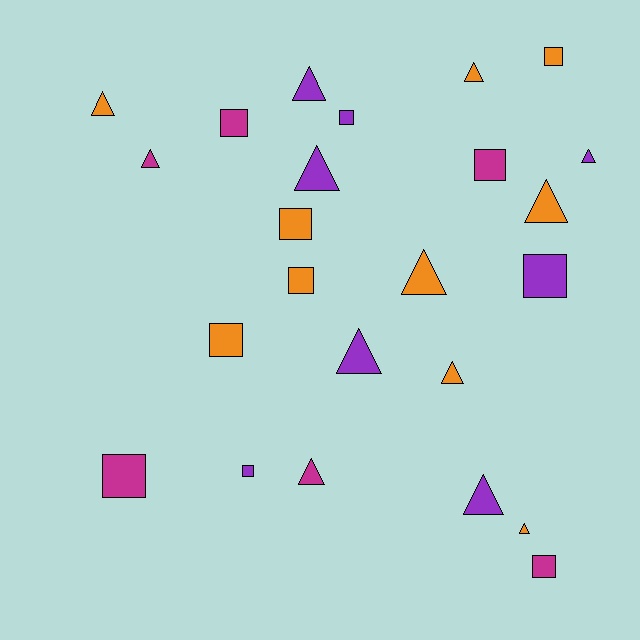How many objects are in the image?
There are 24 objects.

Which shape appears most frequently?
Triangle, with 13 objects.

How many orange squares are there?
There are 4 orange squares.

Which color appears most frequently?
Orange, with 10 objects.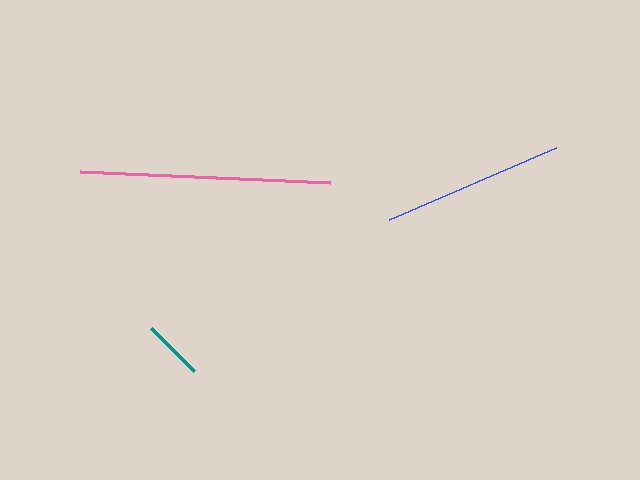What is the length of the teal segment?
The teal segment is approximately 61 pixels long.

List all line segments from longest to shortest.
From longest to shortest: pink, blue, teal.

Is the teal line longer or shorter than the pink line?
The pink line is longer than the teal line.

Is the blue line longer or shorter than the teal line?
The blue line is longer than the teal line.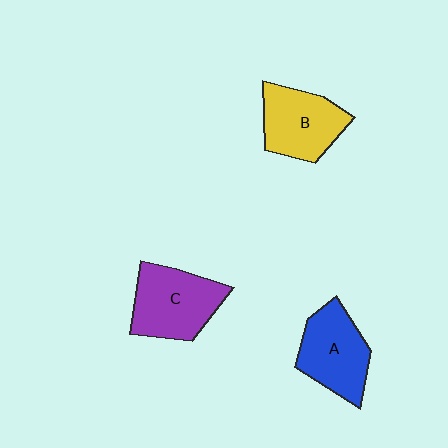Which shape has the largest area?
Shape C (purple).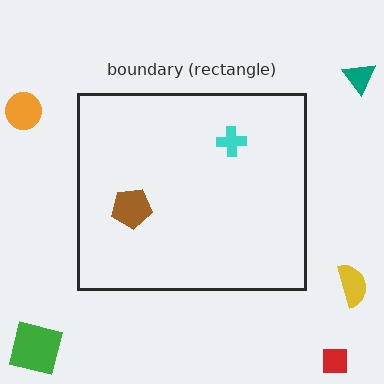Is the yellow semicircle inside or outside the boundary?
Outside.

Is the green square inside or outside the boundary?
Outside.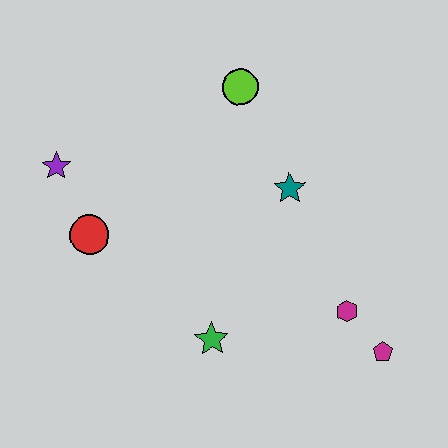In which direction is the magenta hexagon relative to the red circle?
The magenta hexagon is to the right of the red circle.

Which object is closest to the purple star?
The red circle is closest to the purple star.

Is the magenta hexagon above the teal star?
No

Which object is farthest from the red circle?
The magenta pentagon is farthest from the red circle.